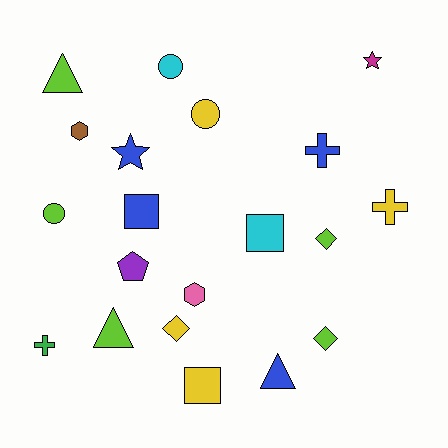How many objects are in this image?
There are 20 objects.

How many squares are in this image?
There are 3 squares.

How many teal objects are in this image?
There are no teal objects.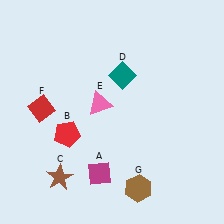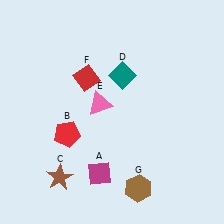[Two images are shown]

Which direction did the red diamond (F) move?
The red diamond (F) moved right.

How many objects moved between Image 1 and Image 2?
1 object moved between the two images.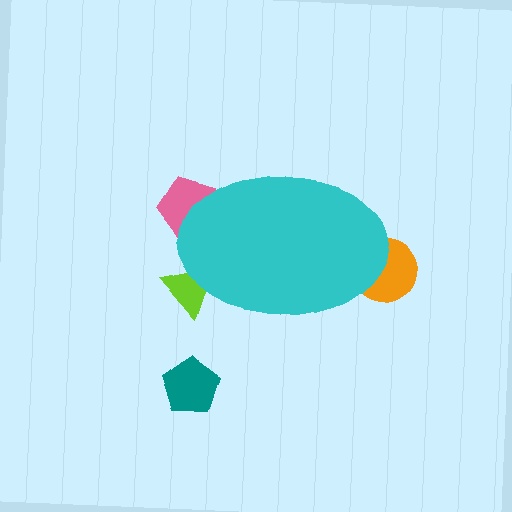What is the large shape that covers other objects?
A cyan ellipse.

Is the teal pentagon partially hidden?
No, the teal pentagon is fully visible.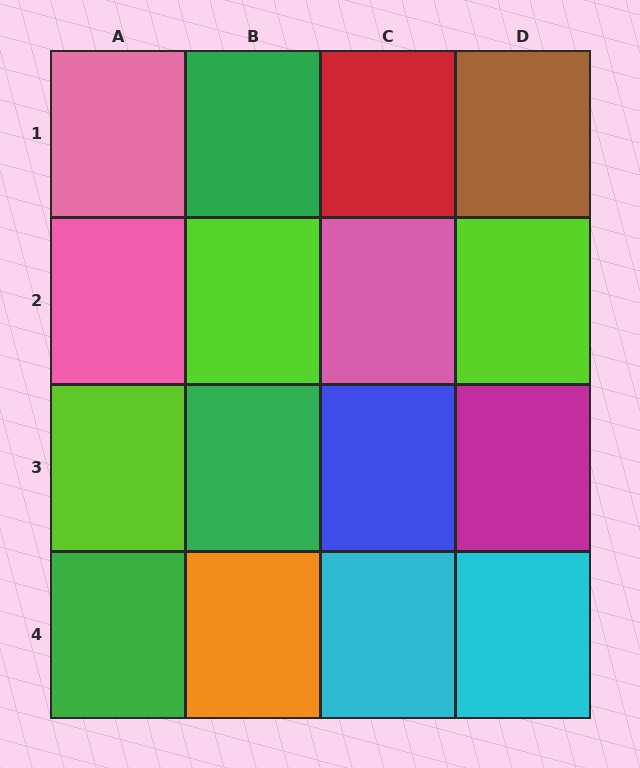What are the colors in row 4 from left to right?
Green, orange, cyan, cyan.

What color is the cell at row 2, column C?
Pink.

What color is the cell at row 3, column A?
Lime.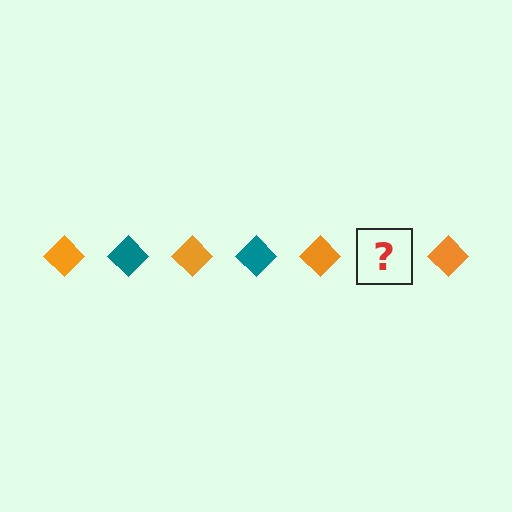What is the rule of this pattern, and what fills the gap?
The rule is that the pattern cycles through orange, teal diamonds. The gap should be filled with a teal diamond.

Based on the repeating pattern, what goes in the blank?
The blank should be a teal diamond.